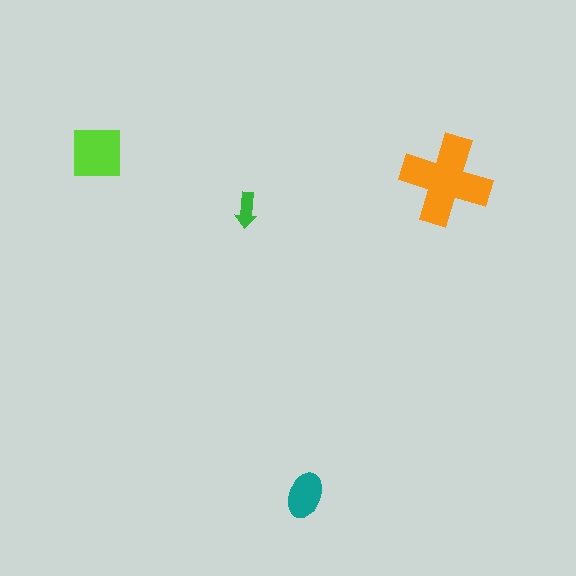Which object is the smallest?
The green arrow.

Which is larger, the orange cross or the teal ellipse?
The orange cross.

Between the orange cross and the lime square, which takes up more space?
The orange cross.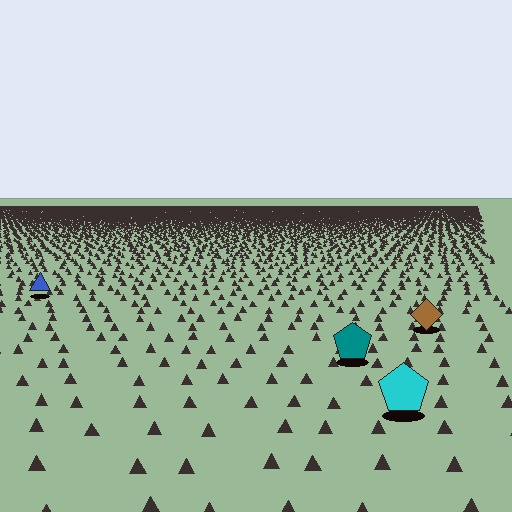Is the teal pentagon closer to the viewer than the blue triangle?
Yes. The teal pentagon is closer — you can tell from the texture gradient: the ground texture is coarser near it.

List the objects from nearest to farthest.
From nearest to farthest: the cyan pentagon, the teal pentagon, the brown diamond, the blue triangle.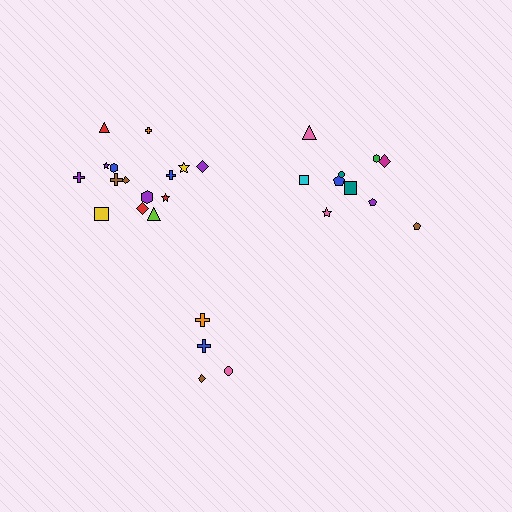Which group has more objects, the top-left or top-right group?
The top-left group.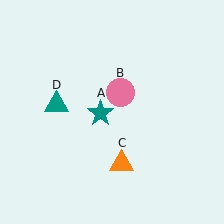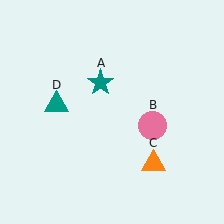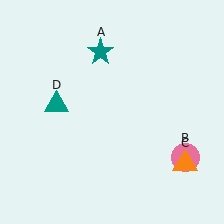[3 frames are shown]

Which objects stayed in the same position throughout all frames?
Teal triangle (object D) remained stationary.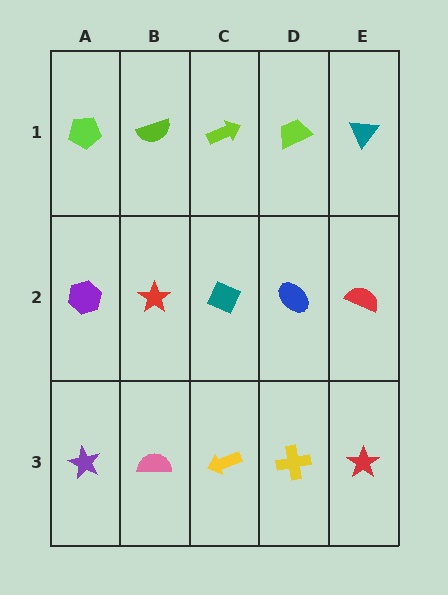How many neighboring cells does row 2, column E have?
3.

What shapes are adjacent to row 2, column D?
A lime trapezoid (row 1, column D), a yellow cross (row 3, column D), a teal diamond (row 2, column C), a red semicircle (row 2, column E).